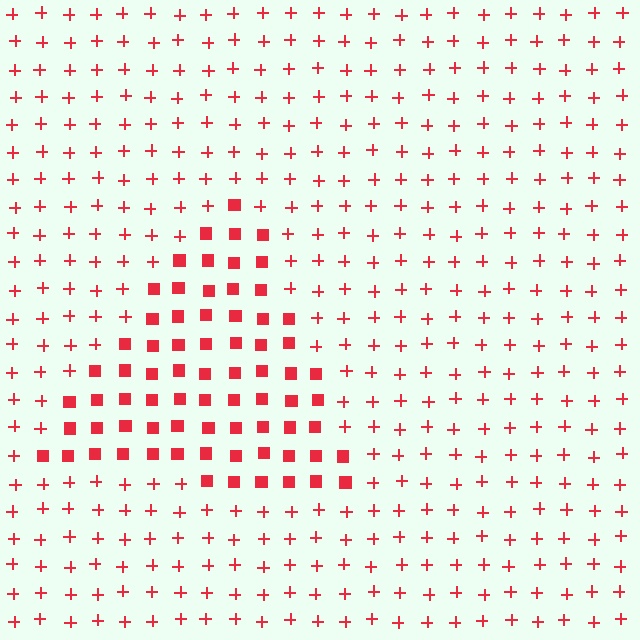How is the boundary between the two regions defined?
The boundary is defined by a change in element shape: squares inside vs. plus signs outside. All elements share the same color and spacing.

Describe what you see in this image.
The image is filled with small red elements arranged in a uniform grid. A triangle-shaped region contains squares, while the surrounding area contains plus signs. The boundary is defined purely by the change in element shape.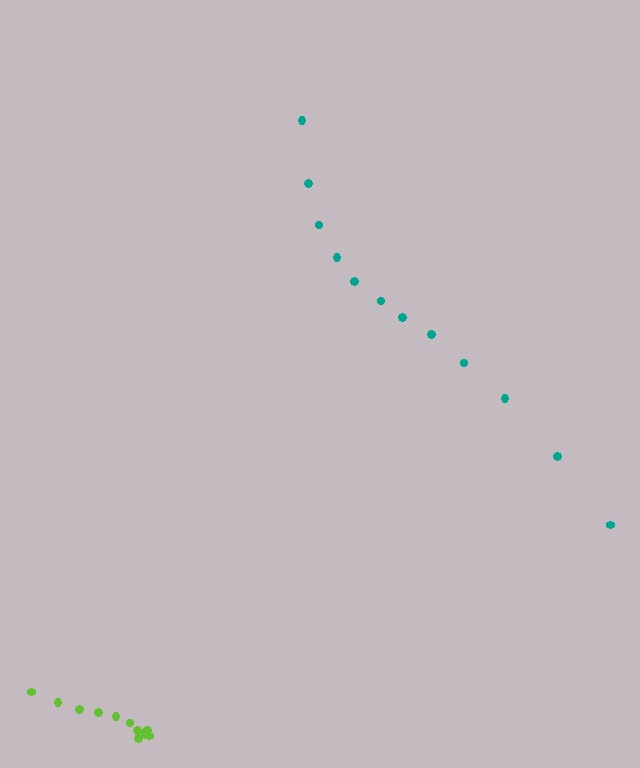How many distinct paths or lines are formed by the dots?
There are 2 distinct paths.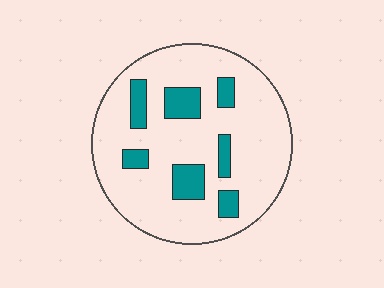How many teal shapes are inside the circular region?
7.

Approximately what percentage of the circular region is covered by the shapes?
Approximately 15%.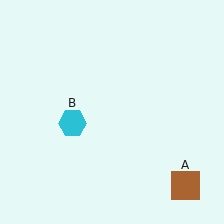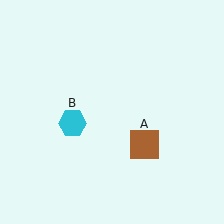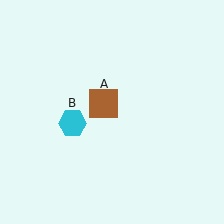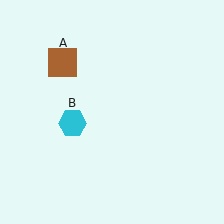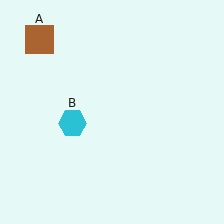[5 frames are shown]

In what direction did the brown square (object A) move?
The brown square (object A) moved up and to the left.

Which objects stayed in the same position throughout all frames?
Cyan hexagon (object B) remained stationary.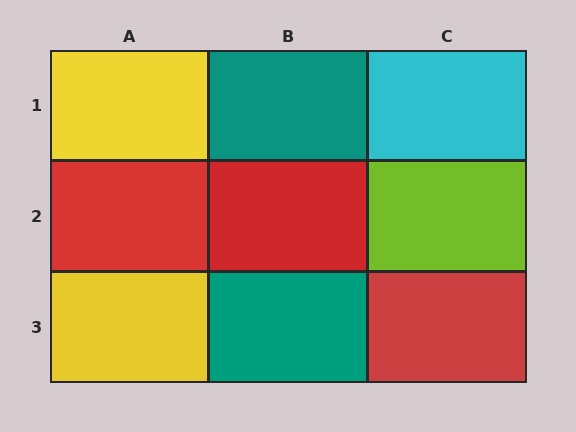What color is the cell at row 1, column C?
Cyan.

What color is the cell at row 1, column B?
Teal.